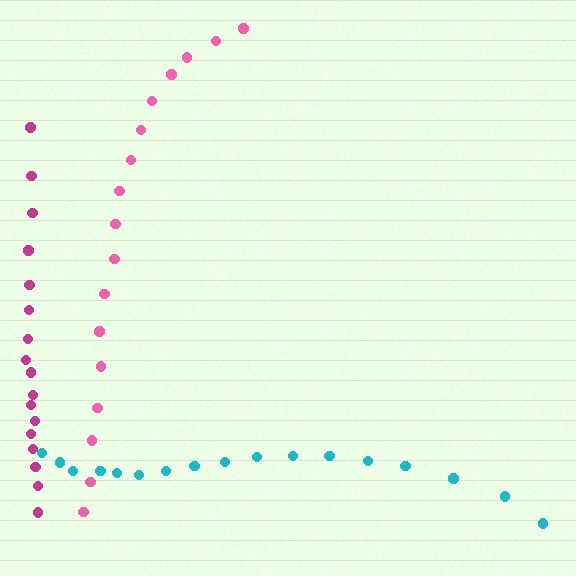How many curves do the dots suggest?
There are 3 distinct paths.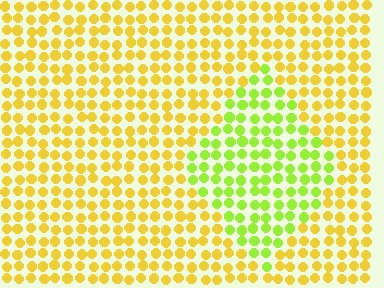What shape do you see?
I see a diamond.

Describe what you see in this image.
The image is filled with small yellow elements in a uniform arrangement. A diamond-shaped region is visible where the elements are tinted to a slightly different hue, forming a subtle color boundary.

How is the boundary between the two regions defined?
The boundary is defined purely by a slight shift in hue (about 40 degrees). Spacing, size, and orientation are identical on both sides.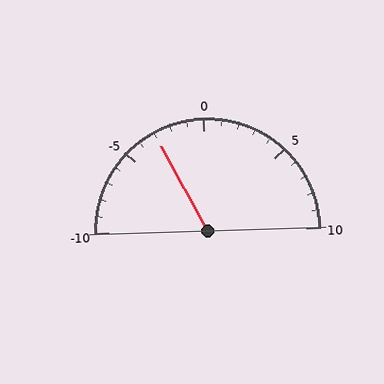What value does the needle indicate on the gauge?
The needle indicates approximately -3.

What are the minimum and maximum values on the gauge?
The gauge ranges from -10 to 10.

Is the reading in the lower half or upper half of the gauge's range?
The reading is in the lower half of the range (-10 to 10).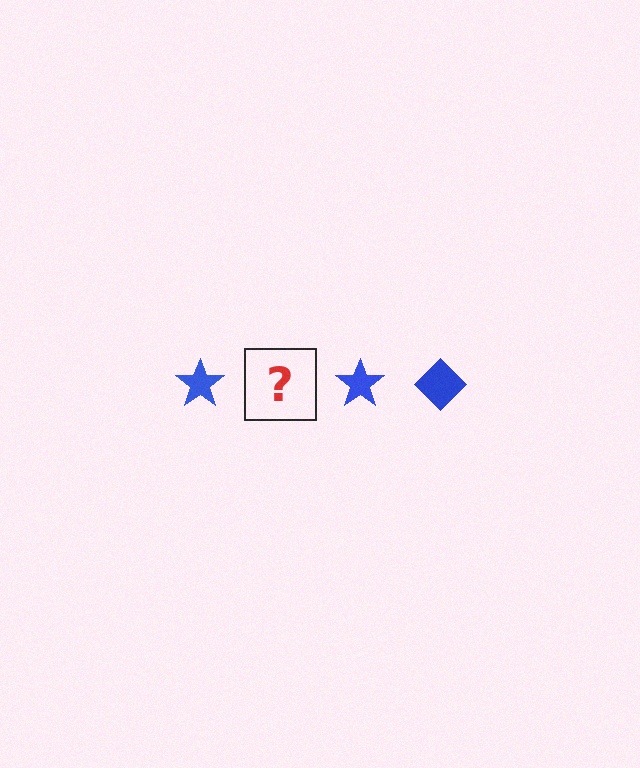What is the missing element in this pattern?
The missing element is a blue diamond.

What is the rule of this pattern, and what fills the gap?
The rule is that the pattern cycles through star, diamond shapes in blue. The gap should be filled with a blue diamond.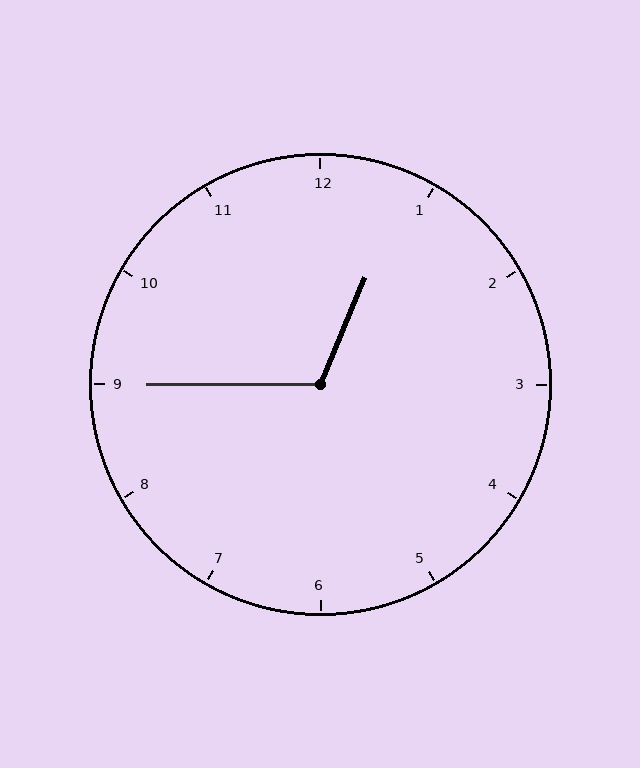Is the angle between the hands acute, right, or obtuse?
It is obtuse.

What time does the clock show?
12:45.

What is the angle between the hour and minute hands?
Approximately 112 degrees.